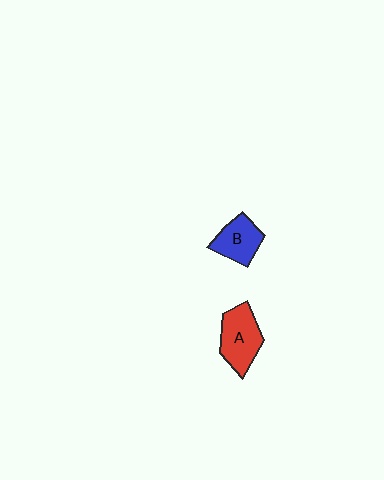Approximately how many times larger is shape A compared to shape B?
Approximately 1.3 times.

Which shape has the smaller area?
Shape B (blue).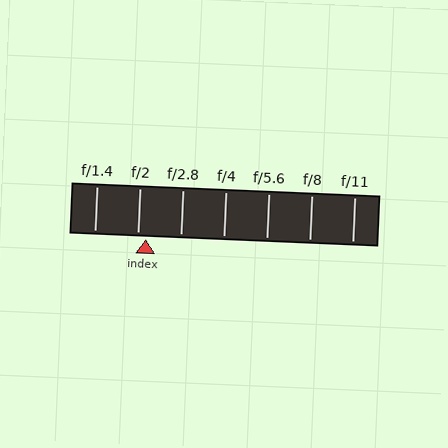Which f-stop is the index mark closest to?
The index mark is closest to f/2.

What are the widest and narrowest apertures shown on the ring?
The widest aperture shown is f/1.4 and the narrowest is f/11.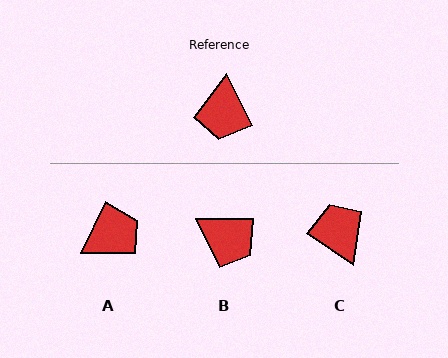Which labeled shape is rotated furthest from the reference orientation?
C, about 151 degrees away.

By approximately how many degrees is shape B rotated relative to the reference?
Approximately 63 degrees counter-clockwise.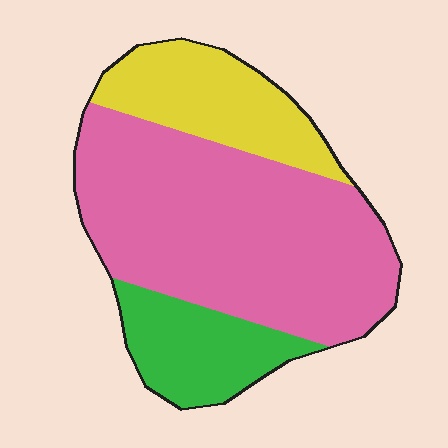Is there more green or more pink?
Pink.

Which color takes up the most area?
Pink, at roughly 60%.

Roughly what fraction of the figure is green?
Green takes up less than a quarter of the figure.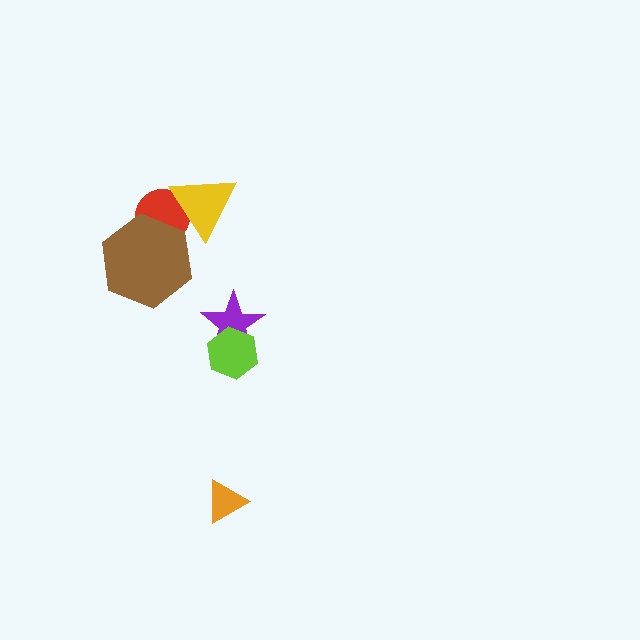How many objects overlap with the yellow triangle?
1 object overlaps with the yellow triangle.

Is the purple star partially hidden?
Yes, it is partially covered by another shape.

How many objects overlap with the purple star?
1 object overlaps with the purple star.